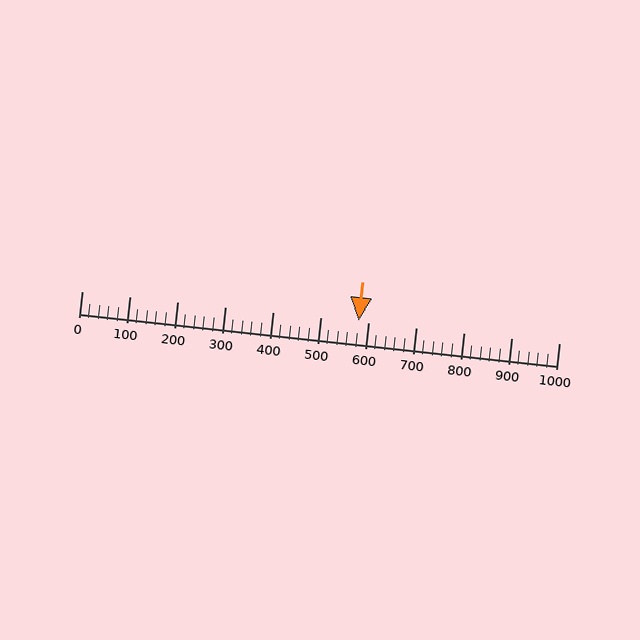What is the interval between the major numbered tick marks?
The major tick marks are spaced 100 units apart.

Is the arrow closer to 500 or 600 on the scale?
The arrow is closer to 600.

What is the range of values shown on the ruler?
The ruler shows values from 0 to 1000.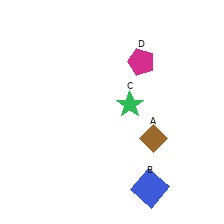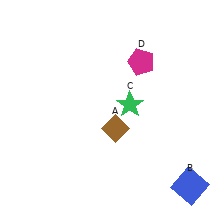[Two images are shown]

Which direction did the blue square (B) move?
The blue square (B) moved right.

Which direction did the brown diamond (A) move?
The brown diamond (A) moved left.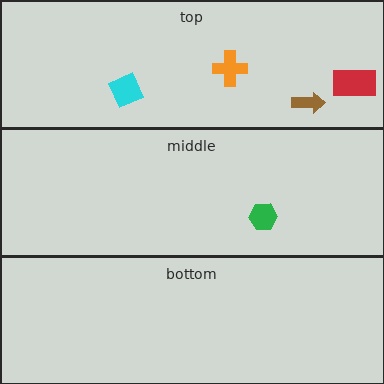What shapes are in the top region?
The brown arrow, the red rectangle, the cyan square, the orange cross.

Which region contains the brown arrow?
The top region.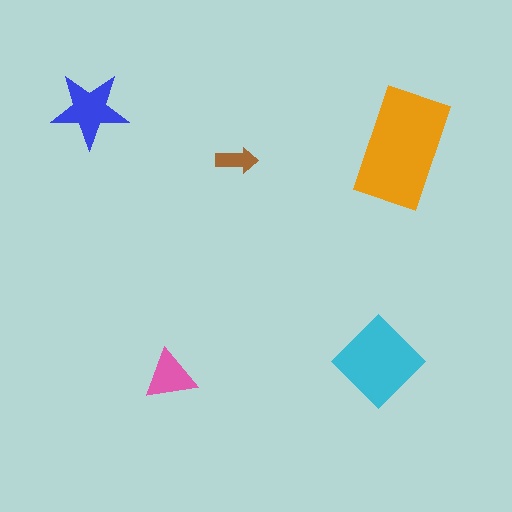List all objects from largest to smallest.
The orange rectangle, the cyan diamond, the blue star, the pink triangle, the brown arrow.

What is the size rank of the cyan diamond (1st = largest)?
2nd.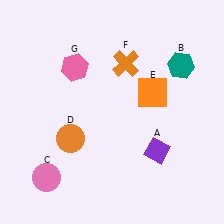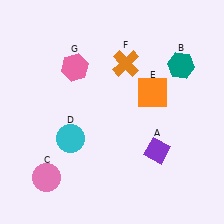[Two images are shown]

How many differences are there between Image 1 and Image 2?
There is 1 difference between the two images.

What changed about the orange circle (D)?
In Image 1, D is orange. In Image 2, it changed to cyan.